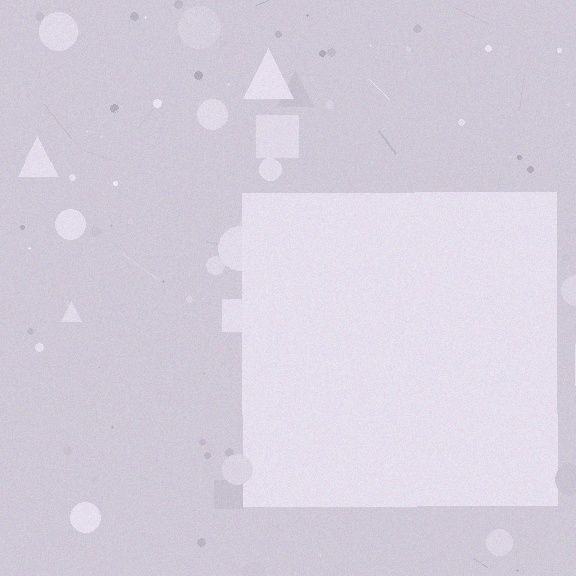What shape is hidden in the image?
A square is hidden in the image.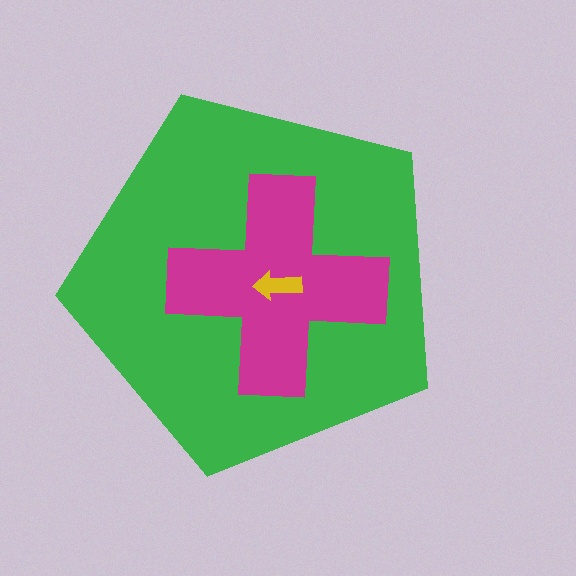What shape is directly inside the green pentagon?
The magenta cross.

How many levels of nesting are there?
3.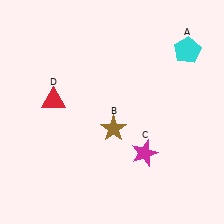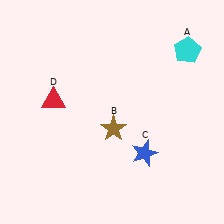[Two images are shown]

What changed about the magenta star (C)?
In Image 1, C is magenta. In Image 2, it changed to blue.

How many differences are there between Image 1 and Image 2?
There is 1 difference between the two images.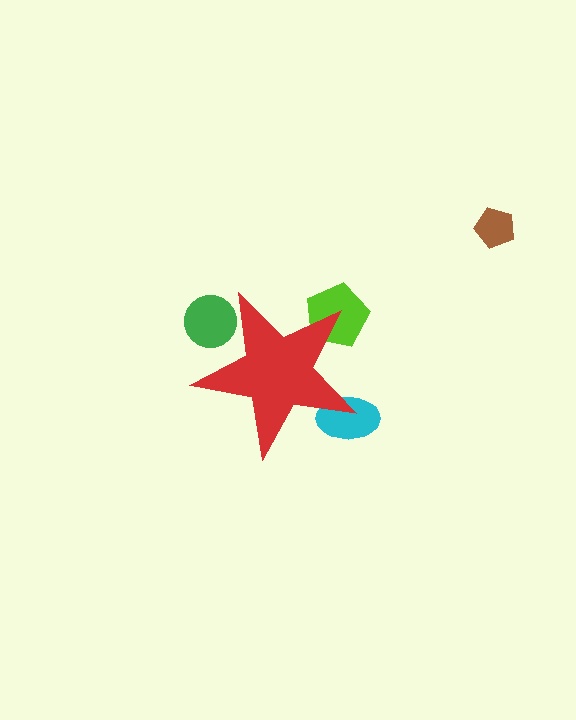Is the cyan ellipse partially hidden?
Yes, the cyan ellipse is partially hidden behind the red star.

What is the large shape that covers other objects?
A red star.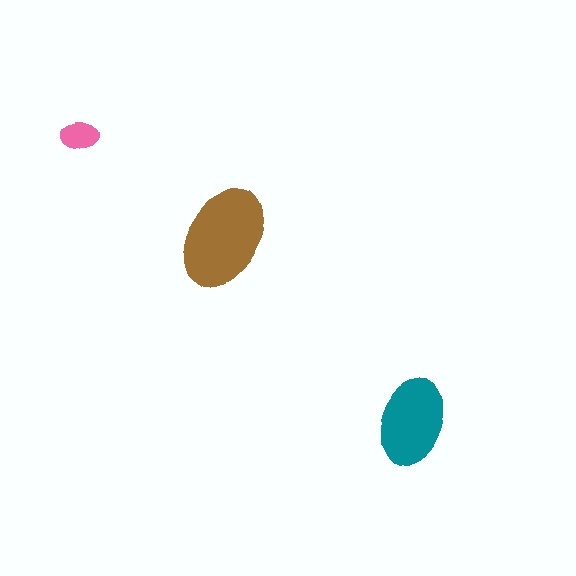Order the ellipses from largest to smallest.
the brown one, the teal one, the pink one.